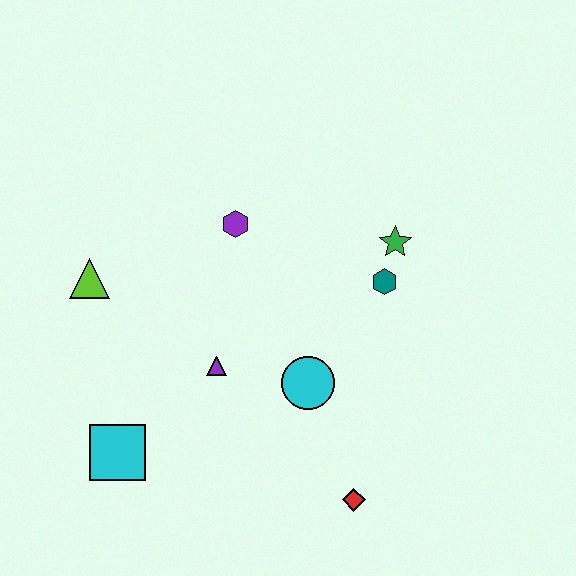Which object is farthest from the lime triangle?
The red diamond is farthest from the lime triangle.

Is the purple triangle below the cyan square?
No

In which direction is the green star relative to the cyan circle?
The green star is above the cyan circle.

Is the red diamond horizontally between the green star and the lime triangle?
Yes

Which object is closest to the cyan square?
The purple triangle is closest to the cyan square.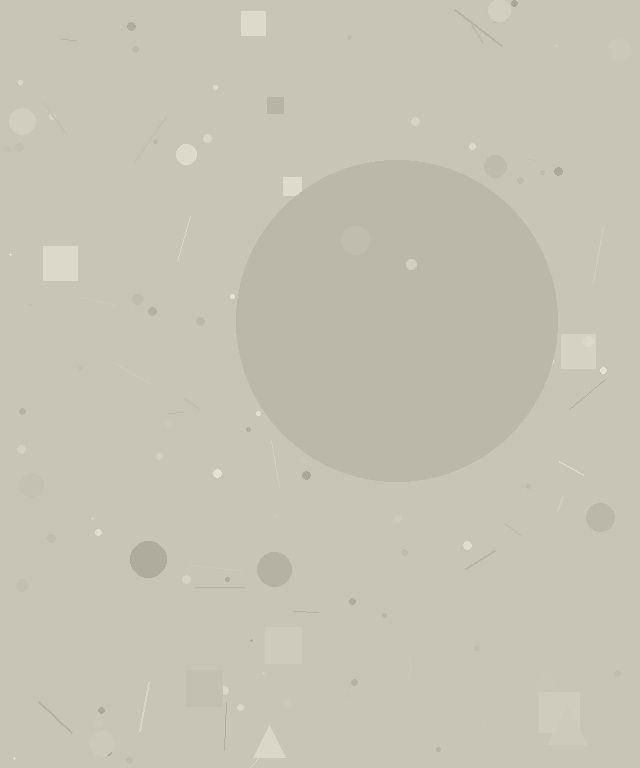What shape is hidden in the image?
A circle is hidden in the image.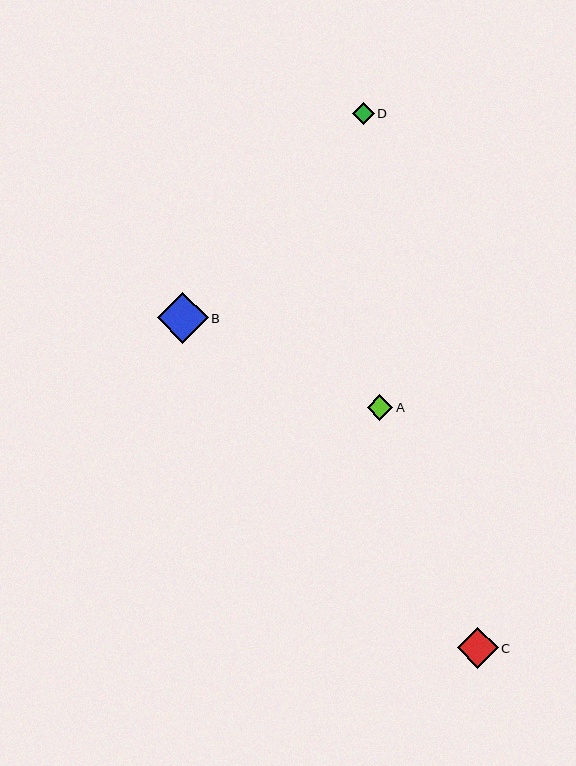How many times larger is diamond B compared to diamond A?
Diamond B is approximately 2.0 times the size of diamond A.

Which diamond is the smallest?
Diamond D is the smallest with a size of approximately 22 pixels.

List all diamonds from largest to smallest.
From largest to smallest: B, C, A, D.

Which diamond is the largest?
Diamond B is the largest with a size of approximately 51 pixels.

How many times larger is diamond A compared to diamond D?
Diamond A is approximately 1.2 times the size of diamond D.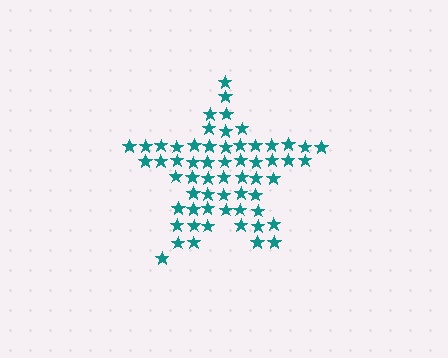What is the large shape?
The large shape is a star.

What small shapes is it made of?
It is made of small stars.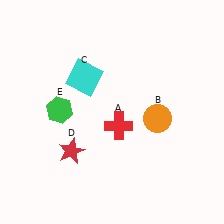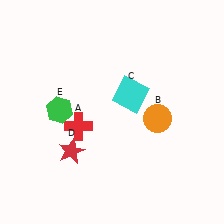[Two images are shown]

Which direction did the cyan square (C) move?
The cyan square (C) moved right.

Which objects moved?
The objects that moved are: the red cross (A), the cyan square (C).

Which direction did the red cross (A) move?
The red cross (A) moved left.